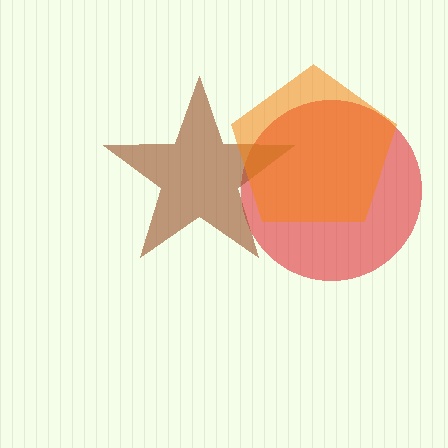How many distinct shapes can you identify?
There are 3 distinct shapes: a red circle, a brown star, an orange pentagon.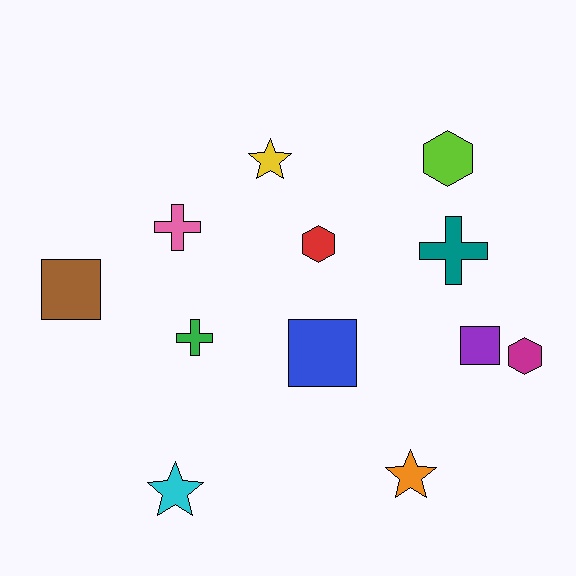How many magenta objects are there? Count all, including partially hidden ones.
There is 1 magenta object.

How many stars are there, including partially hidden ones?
There are 3 stars.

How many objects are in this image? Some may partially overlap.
There are 12 objects.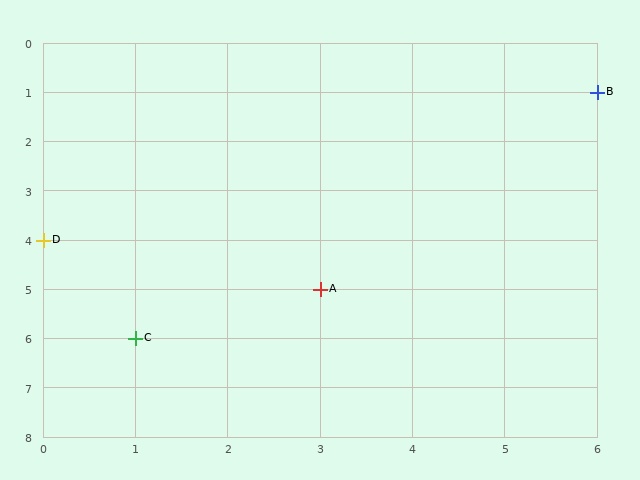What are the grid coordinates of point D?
Point D is at grid coordinates (0, 4).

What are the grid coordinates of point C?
Point C is at grid coordinates (1, 6).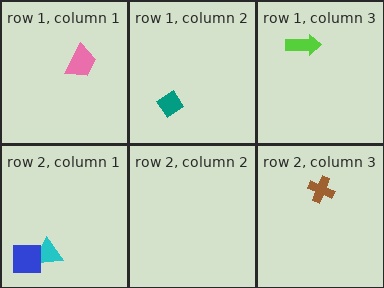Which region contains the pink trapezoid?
The row 1, column 1 region.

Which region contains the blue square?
The row 2, column 1 region.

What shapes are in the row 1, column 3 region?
The lime arrow.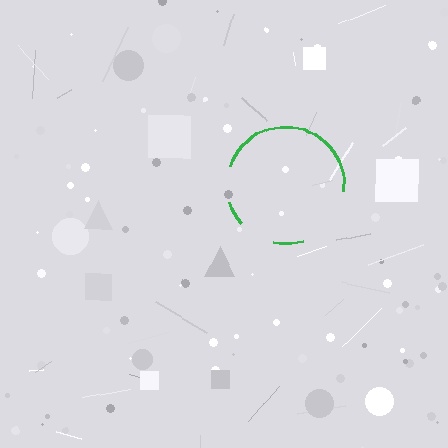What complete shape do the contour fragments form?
The contour fragments form a circle.